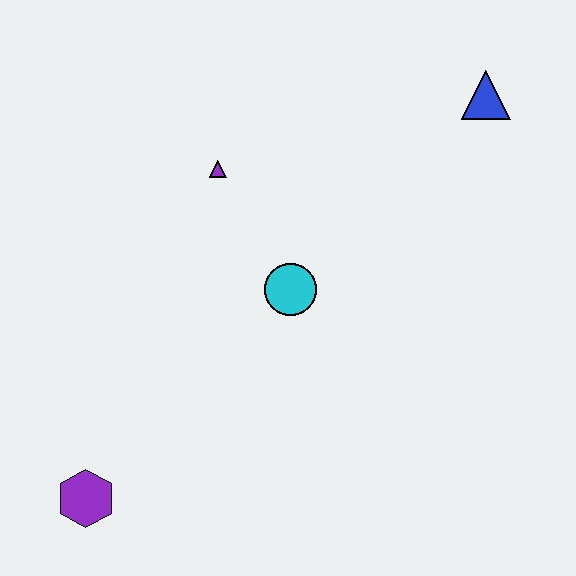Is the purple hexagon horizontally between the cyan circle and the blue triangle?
No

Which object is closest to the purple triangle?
The cyan circle is closest to the purple triangle.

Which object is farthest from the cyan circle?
The purple hexagon is farthest from the cyan circle.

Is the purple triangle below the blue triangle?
Yes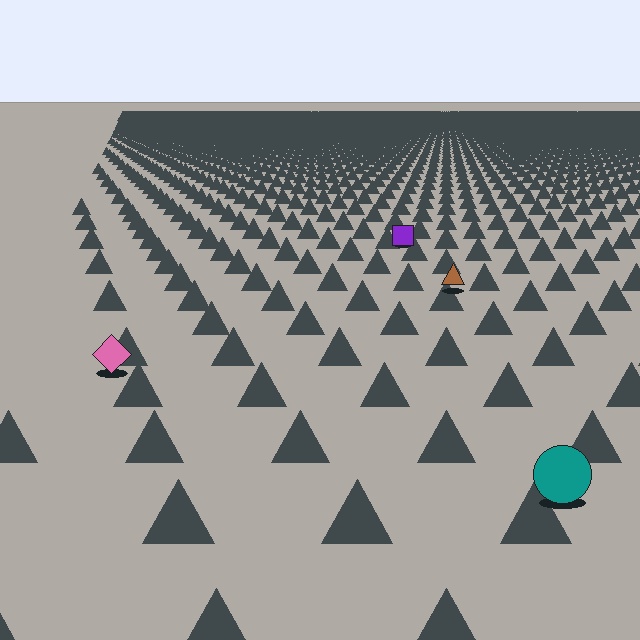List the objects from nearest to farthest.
From nearest to farthest: the teal circle, the pink diamond, the brown triangle, the purple square.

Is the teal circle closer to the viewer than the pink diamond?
Yes. The teal circle is closer — you can tell from the texture gradient: the ground texture is coarser near it.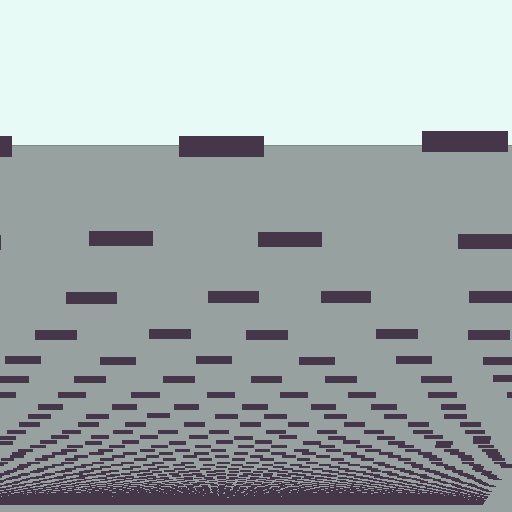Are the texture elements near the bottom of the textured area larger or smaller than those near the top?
Smaller. The gradient is inverted — elements near the bottom are smaller and denser.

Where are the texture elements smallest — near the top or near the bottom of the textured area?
Near the bottom.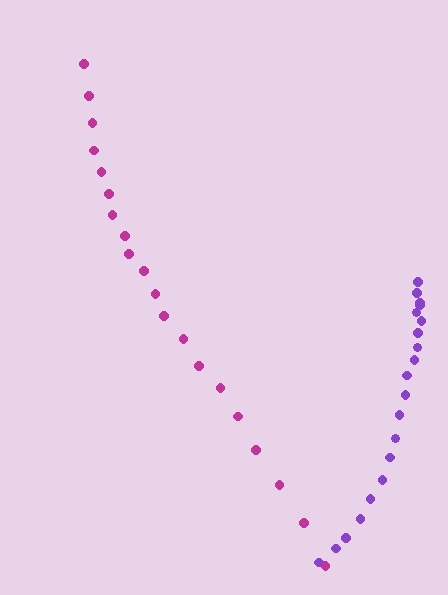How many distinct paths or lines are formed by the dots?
There are 2 distinct paths.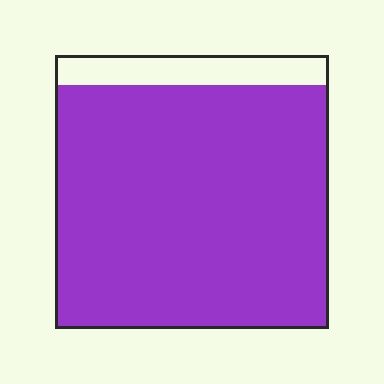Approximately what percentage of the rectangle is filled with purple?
Approximately 90%.